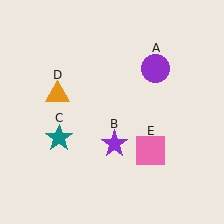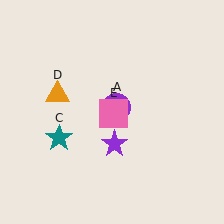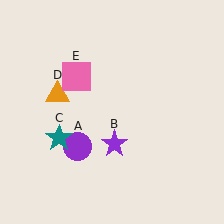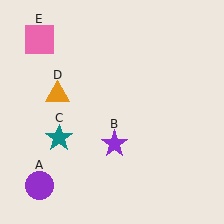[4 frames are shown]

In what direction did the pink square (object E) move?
The pink square (object E) moved up and to the left.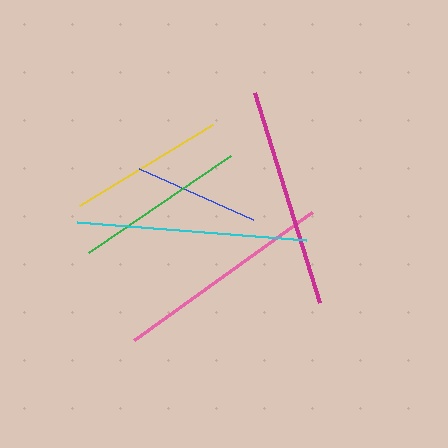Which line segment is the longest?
The cyan line is the longest at approximately 230 pixels.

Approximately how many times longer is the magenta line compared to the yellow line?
The magenta line is approximately 1.4 times the length of the yellow line.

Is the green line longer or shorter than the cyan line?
The cyan line is longer than the green line.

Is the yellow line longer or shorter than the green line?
The green line is longer than the yellow line.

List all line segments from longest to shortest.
From longest to shortest: cyan, magenta, pink, green, yellow, blue.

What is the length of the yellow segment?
The yellow segment is approximately 155 pixels long.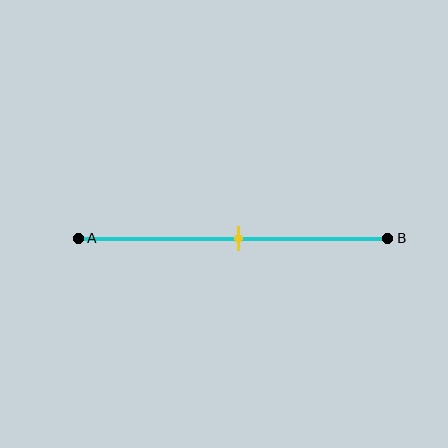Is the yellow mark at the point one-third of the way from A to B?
No, the mark is at about 50% from A, not at the 33% one-third point.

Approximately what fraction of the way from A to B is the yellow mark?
The yellow mark is approximately 50% of the way from A to B.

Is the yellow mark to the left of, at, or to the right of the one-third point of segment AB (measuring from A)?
The yellow mark is to the right of the one-third point of segment AB.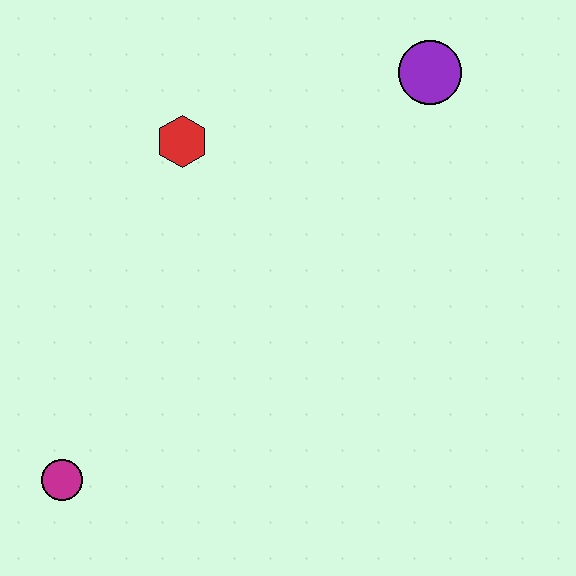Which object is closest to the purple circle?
The red hexagon is closest to the purple circle.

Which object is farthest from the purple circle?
The magenta circle is farthest from the purple circle.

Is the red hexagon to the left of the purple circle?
Yes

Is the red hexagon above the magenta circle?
Yes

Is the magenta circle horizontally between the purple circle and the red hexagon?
No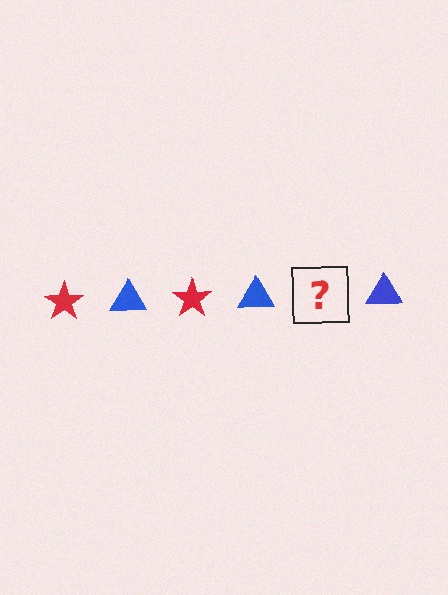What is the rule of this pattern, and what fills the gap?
The rule is that the pattern alternates between red star and blue triangle. The gap should be filled with a red star.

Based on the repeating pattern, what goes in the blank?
The blank should be a red star.